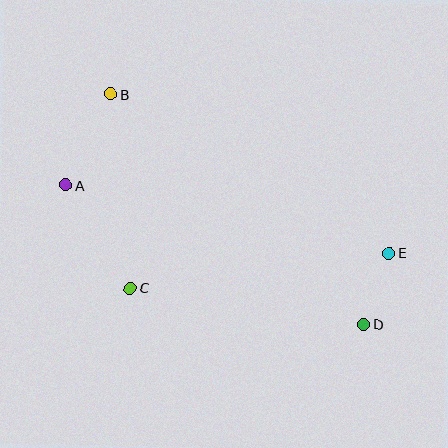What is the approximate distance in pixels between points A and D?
The distance between A and D is approximately 329 pixels.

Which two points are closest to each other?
Points D and E are closest to each other.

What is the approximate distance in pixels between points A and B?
The distance between A and B is approximately 101 pixels.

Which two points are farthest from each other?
Points B and D are farthest from each other.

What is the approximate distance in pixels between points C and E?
The distance between C and E is approximately 261 pixels.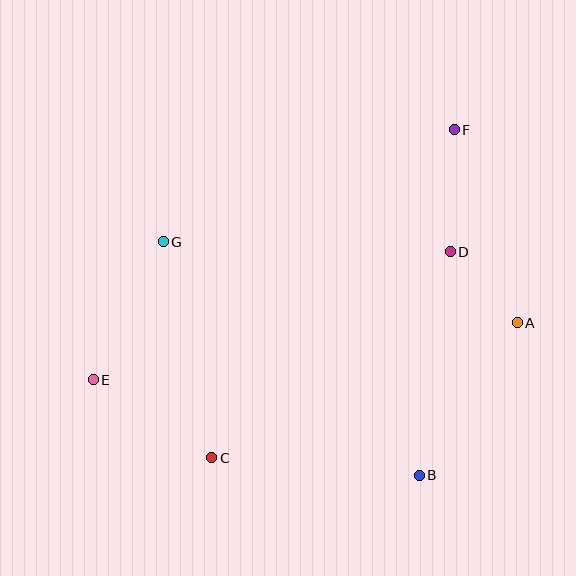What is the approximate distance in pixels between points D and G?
The distance between D and G is approximately 287 pixels.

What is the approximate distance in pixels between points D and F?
The distance between D and F is approximately 122 pixels.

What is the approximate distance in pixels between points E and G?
The distance between E and G is approximately 154 pixels.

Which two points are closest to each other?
Points A and D are closest to each other.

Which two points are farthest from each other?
Points E and F are farthest from each other.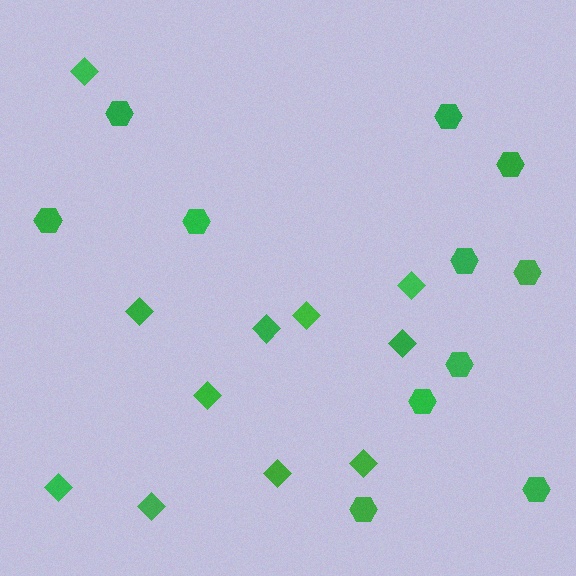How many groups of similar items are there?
There are 2 groups: one group of hexagons (11) and one group of diamonds (11).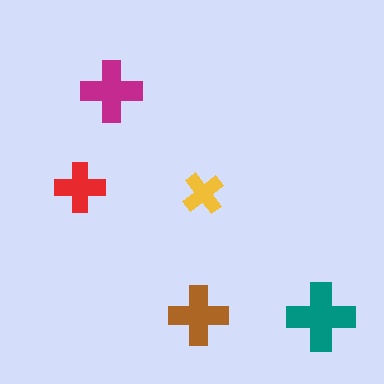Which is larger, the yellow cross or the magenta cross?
The magenta one.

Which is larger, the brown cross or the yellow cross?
The brown one.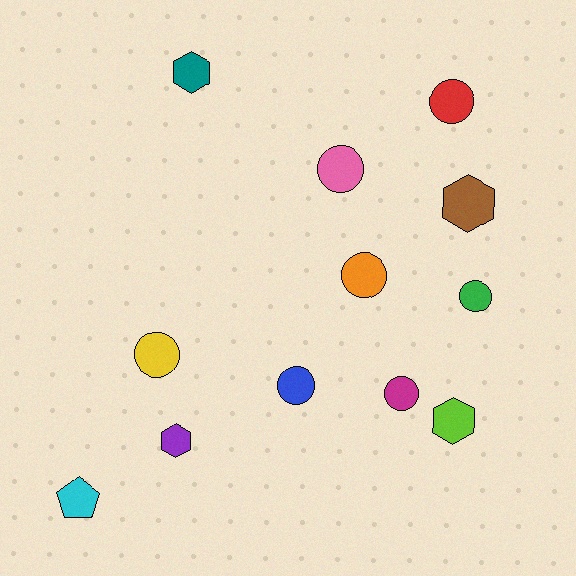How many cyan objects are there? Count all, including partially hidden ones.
There is 1 cyan object.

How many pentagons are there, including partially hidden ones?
There is 1 pentagon.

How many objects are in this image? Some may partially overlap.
There are 12 objects.